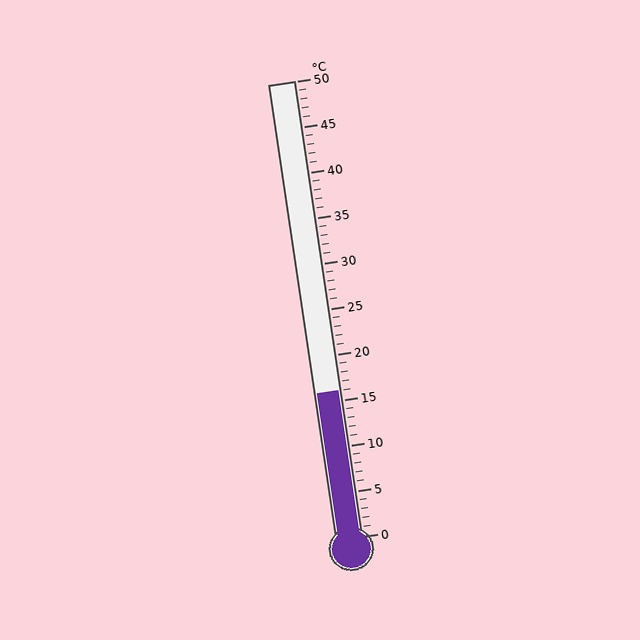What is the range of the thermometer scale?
The thermometer scale ranges from 0°C to 50°C.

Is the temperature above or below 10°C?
The temperature is above 10°C.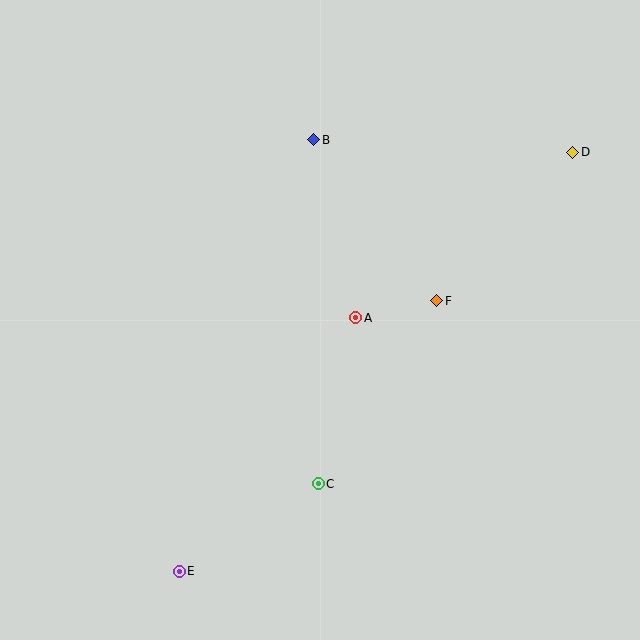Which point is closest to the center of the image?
Point A at (356, 318) is closest to the center.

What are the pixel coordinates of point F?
Point F is at (437, 301).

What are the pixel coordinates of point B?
Point B is at (314, 140).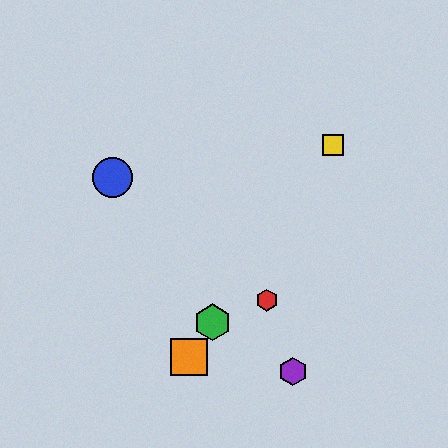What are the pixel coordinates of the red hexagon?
The red hexagon is at (267, 300).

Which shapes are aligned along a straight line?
The green hexagon, the yellow square, the orange square are aligned along a straight line.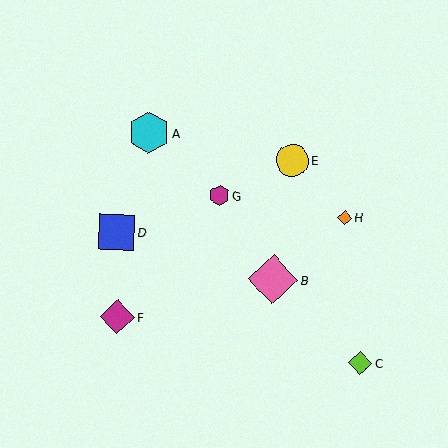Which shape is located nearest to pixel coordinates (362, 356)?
The lime diamond (labeled C) at (360, 363) is nearest to that location.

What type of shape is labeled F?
Shape F is a magenta diamond.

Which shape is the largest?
The pink diamond (labeled B) is the largest.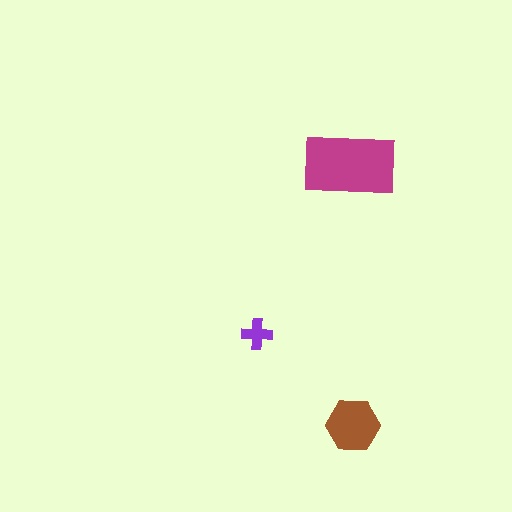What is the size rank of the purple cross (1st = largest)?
3rd.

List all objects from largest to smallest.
The magenta rectangle, the brown hexagon, the purple cross.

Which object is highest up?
The magenta rectangle is topmost.